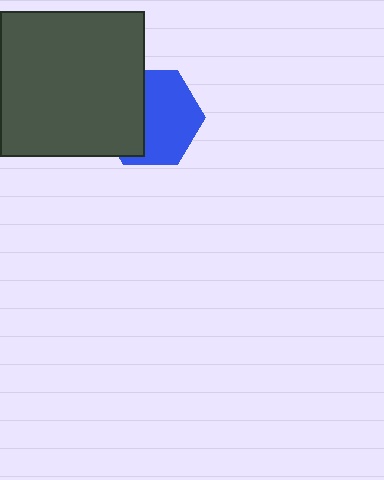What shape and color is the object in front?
The object in front is a dark gray square.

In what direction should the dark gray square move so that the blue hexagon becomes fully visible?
The dark gray square should move left. That is the shortest direction to clear the overlap and leave the blue hexagon fully visible.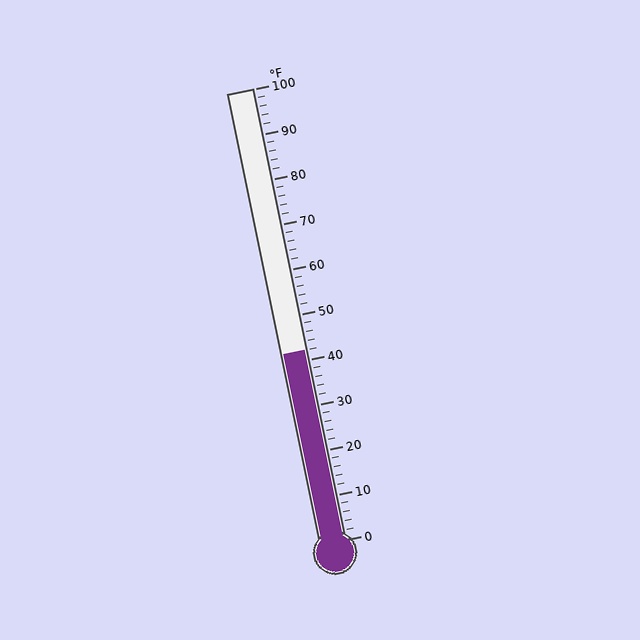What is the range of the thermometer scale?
The thermometer scale ranges from 0°F to 100°F.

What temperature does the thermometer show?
The thermometer shows approximately 42°F.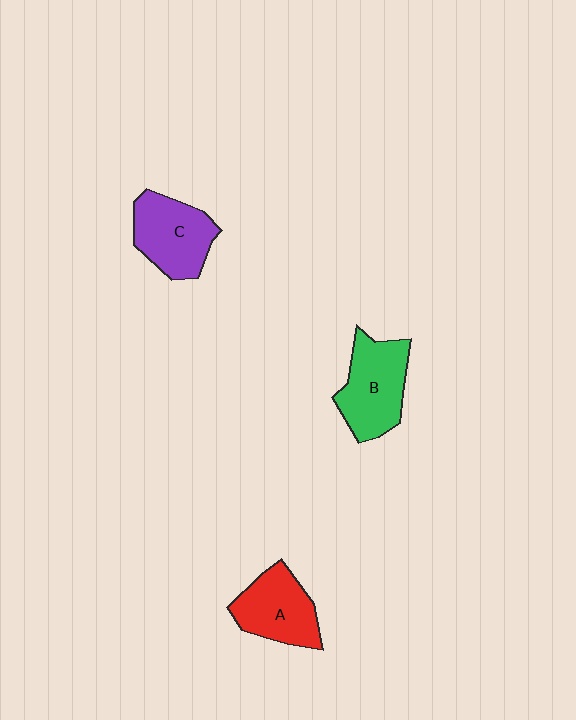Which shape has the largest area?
Shape B (green).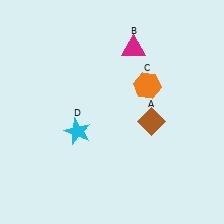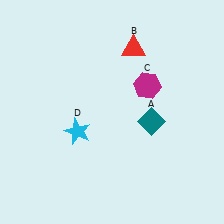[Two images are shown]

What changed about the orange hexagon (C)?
In Image 1, C is orange. In Image 2, it changed to magenta.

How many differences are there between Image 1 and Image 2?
There are 3 differences between the two images.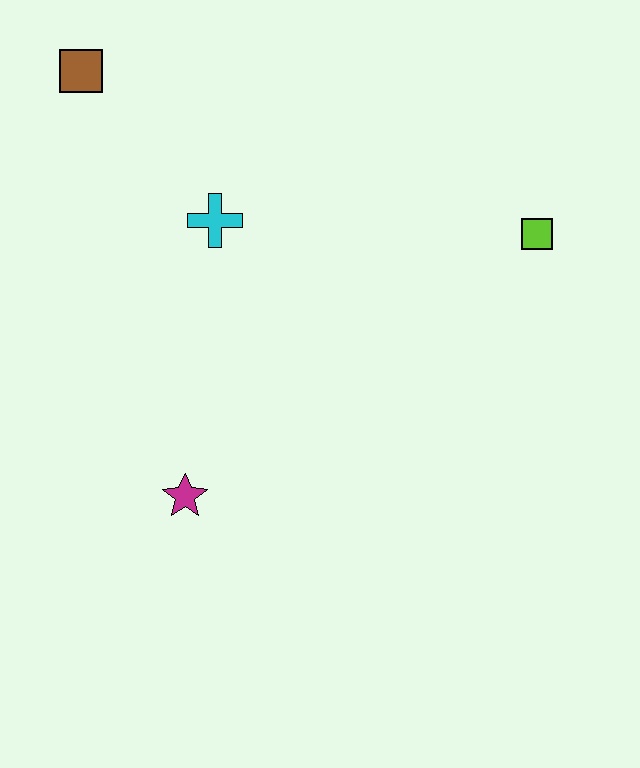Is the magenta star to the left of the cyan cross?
Yes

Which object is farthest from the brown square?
The lime square is farthest from the brown square.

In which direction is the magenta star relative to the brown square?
The magenta star is below the brown square.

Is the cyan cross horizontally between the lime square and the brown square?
Yes